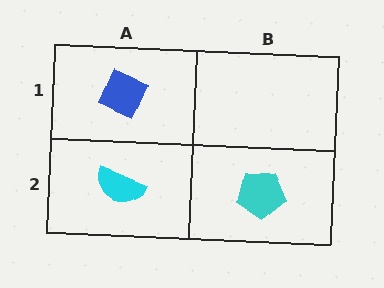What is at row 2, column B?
A cyan pentagon.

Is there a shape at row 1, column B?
No, that cell is empty.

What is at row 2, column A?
A cyan semicircle.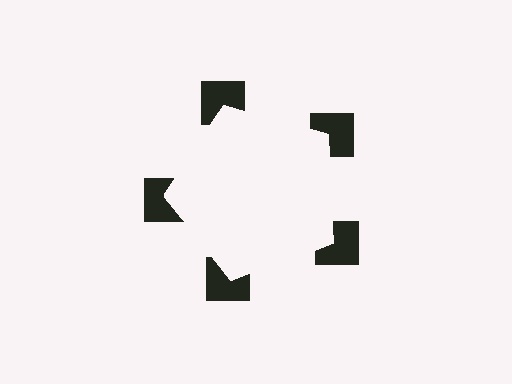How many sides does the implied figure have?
5 sides.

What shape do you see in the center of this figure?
An illusory pentagon — its edges are inferred from the aligned wedge cuts in the notched squares, not physically drawn.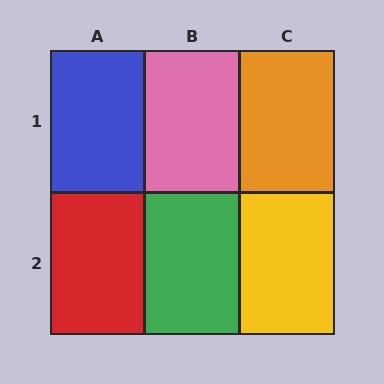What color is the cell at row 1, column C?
Orange.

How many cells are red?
1 cell is red.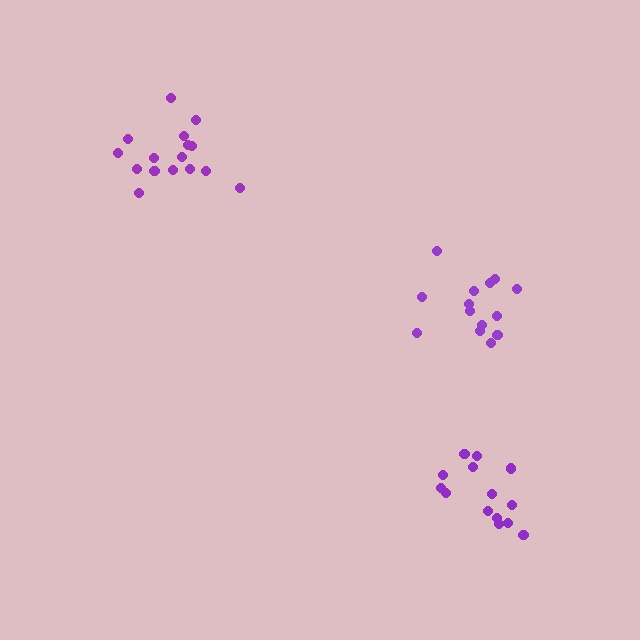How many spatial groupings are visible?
There are 3 spatial groupings.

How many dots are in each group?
Group 1: 16 dots, Group 2: 14 dots, Group 3: 14 dots (44 total).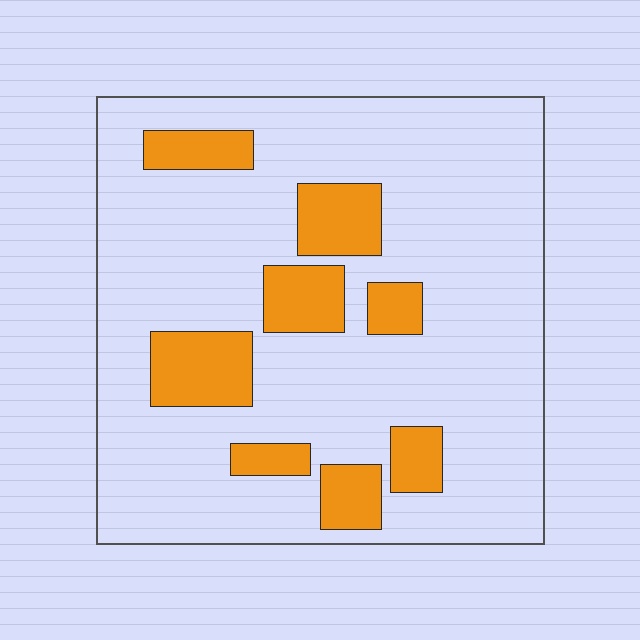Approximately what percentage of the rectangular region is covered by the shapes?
Approximately 20%.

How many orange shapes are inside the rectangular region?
8.